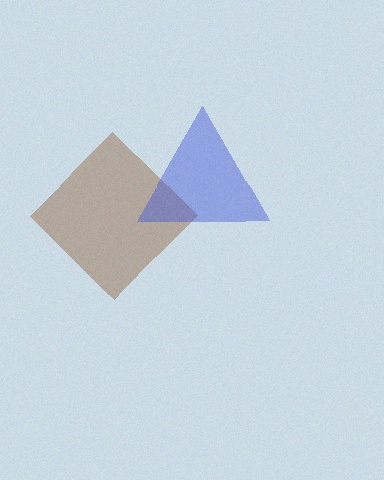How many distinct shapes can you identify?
There are 2 distinct shapes: a brown diamond, a blue triangle.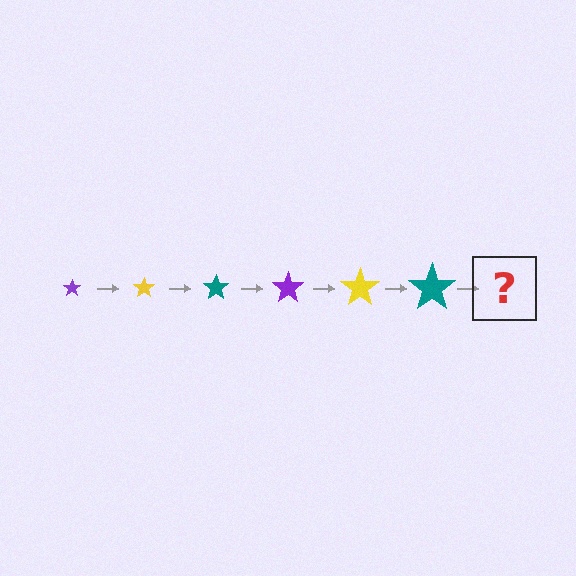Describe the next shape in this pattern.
It should be a purple star, larger than the previous one.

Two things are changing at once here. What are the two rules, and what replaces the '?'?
The two rules are that the star grows larger each step and the color cycles through purple, yellow, and teal. The '?' should be a purple star, larger than the previous one.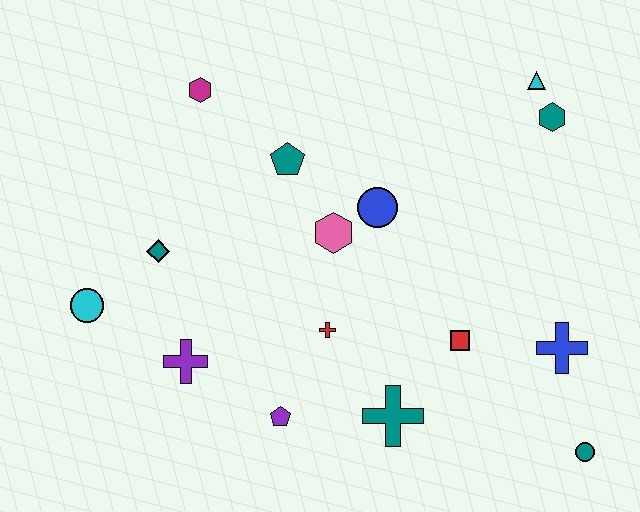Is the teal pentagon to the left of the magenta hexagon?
No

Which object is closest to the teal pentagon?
The pink hexagon is closest to the teal pentagon.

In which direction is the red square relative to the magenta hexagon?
The red square is to the right of the magenta hexagon.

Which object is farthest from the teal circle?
The magenta hexagon is farthest from the teal circle.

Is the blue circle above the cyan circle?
Yes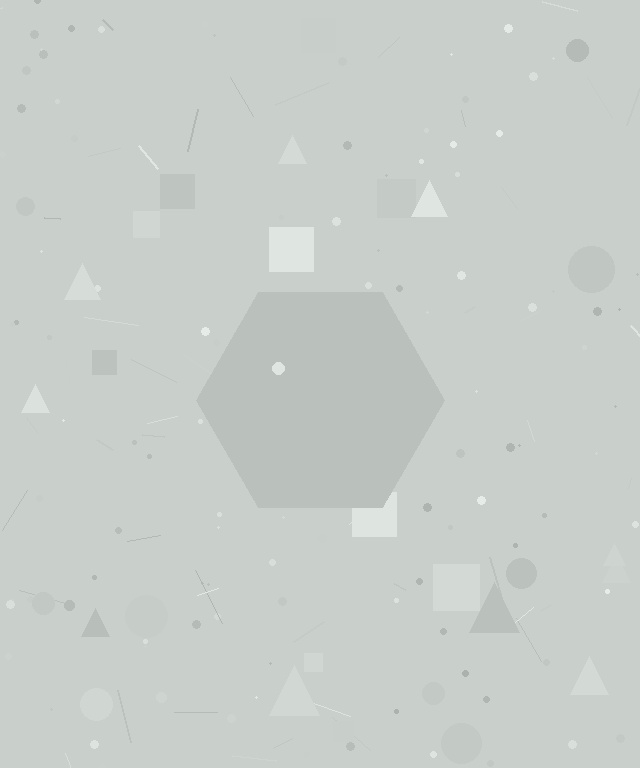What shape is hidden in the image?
A hexagon is hidden in the image.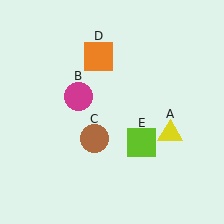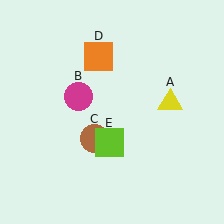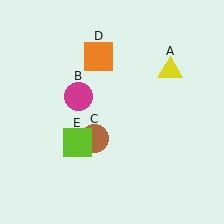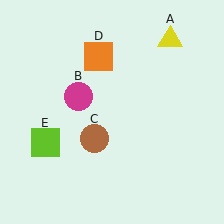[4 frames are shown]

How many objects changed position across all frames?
2 objects changed position: yellow triangle (object A), lime square (object E).